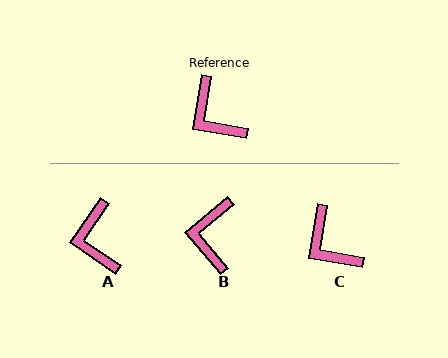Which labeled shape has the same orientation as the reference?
C.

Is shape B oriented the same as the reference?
No, it is off by about 41 degrees.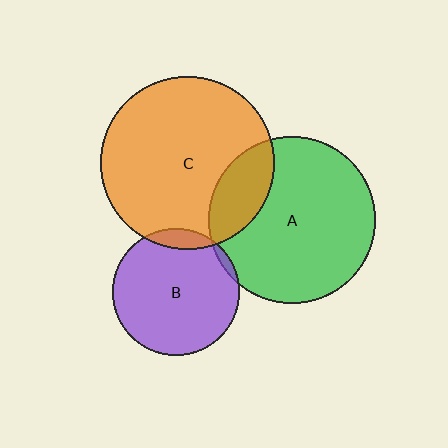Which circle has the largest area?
Circle C (orange).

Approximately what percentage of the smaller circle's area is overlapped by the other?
Approximately 20%.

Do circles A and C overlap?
Yes.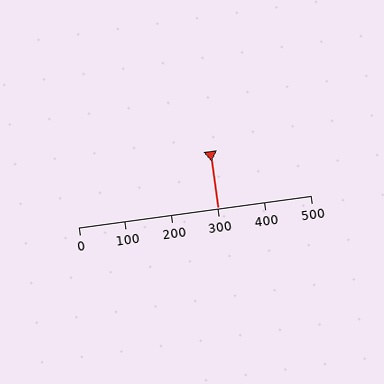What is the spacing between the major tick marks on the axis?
The major ticks are spaced 100 apart.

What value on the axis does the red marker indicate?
The marker indicates approximately 300.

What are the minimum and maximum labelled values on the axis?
The axis runs from 0 to 500.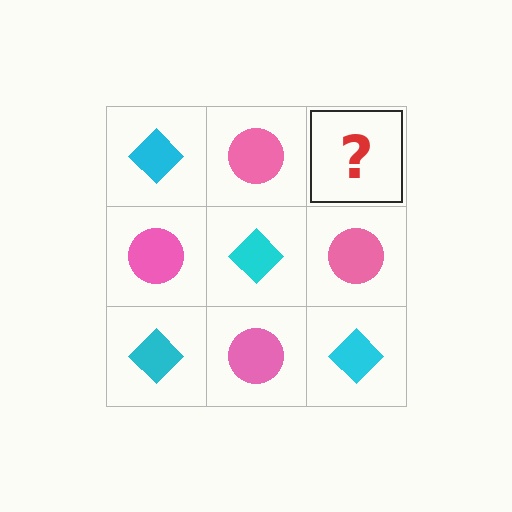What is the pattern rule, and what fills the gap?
The rule is that it alternates cyan diamond and pink circle in a checkerboard pattern. The gap should be filled with a cyan diamond.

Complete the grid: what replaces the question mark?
The question mark should be replaced with a cyan diamond.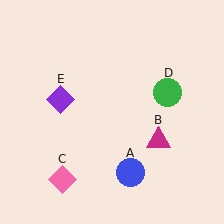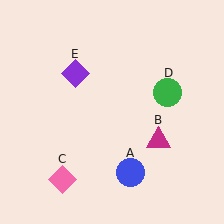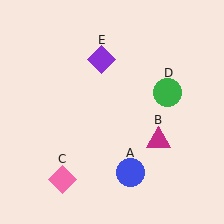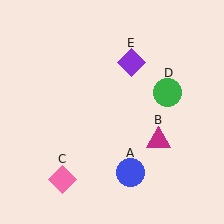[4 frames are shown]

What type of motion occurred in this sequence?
The purple diamond (object E) rotated clockwise around the center of the scene.